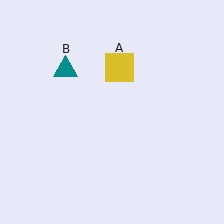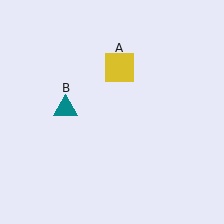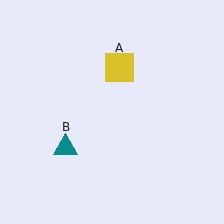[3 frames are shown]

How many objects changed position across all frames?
1 object changed position: teal triangle (object B).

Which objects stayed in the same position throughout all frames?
Yellow square (object A) remained stationary.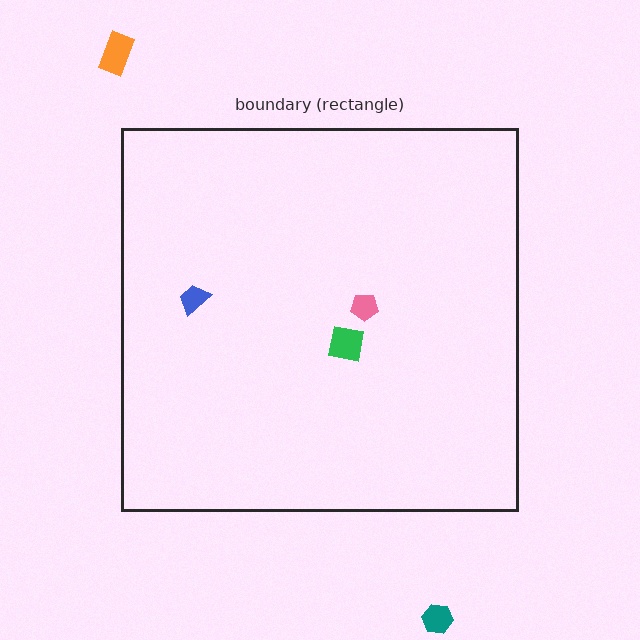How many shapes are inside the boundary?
3 inside, 2 outside.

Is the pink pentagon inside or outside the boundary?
Inside.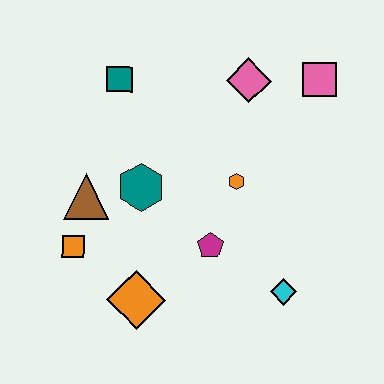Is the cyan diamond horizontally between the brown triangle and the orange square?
No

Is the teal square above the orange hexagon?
Yes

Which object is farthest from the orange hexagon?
The orange square is farthest from the orange hexagon.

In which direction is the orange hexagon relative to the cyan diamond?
The orange hexagon is above the cyan diamond.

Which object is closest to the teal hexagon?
The brown triangle is closest to the teal hexagon.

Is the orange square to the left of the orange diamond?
Yes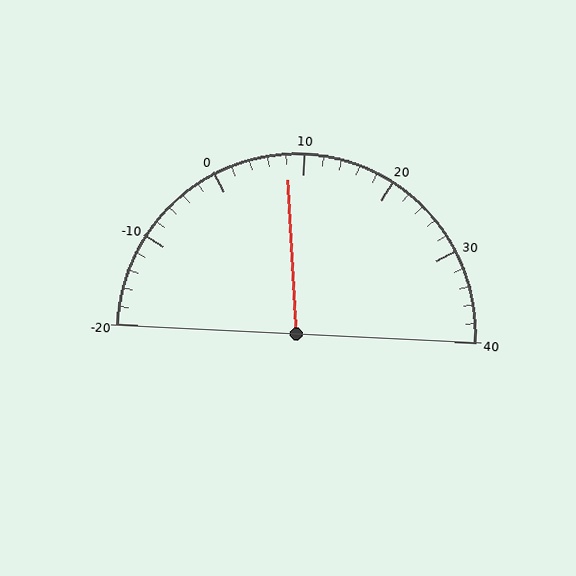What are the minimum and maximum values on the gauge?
The gauge ranges from -20 to 40.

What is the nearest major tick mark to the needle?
The nearest major tick mark is 10.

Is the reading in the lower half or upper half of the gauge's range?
The reading is in the lower half of the range (-20 to 40).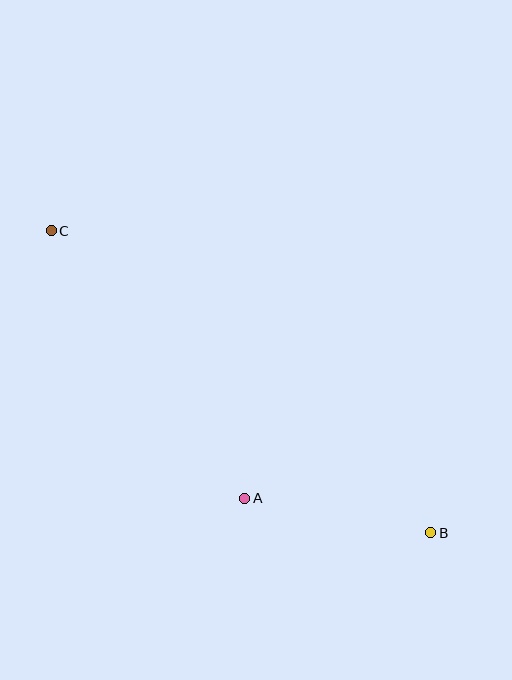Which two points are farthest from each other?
Points B and C are farthest from each other.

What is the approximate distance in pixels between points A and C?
The distance between A and C is approximately 330 pixels.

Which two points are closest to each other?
Points A and B are closest to each other.